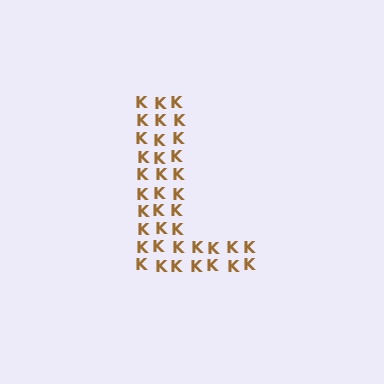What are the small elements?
The small elements are letter K's.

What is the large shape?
The large shape is the letter L.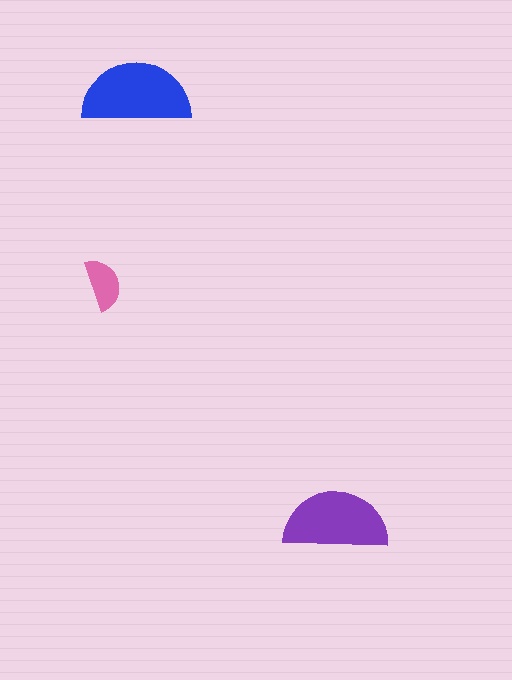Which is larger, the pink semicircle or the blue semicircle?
The blue one.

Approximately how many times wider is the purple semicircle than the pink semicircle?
About 2 times wider.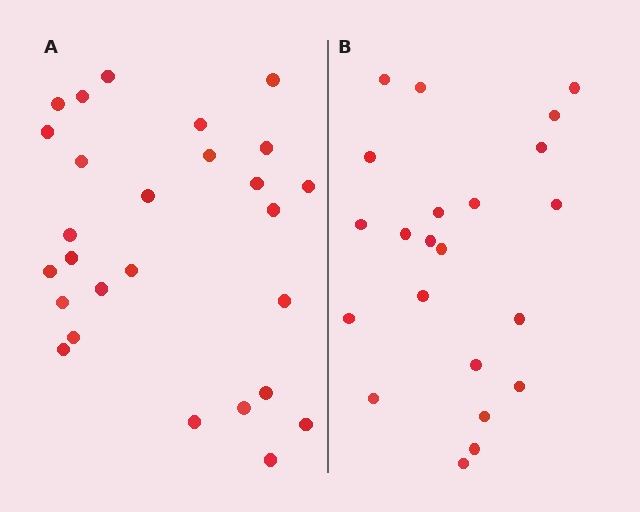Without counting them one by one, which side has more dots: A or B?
Region A (the left region) has more dots.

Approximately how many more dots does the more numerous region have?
Region A has about 5 more dots than region B.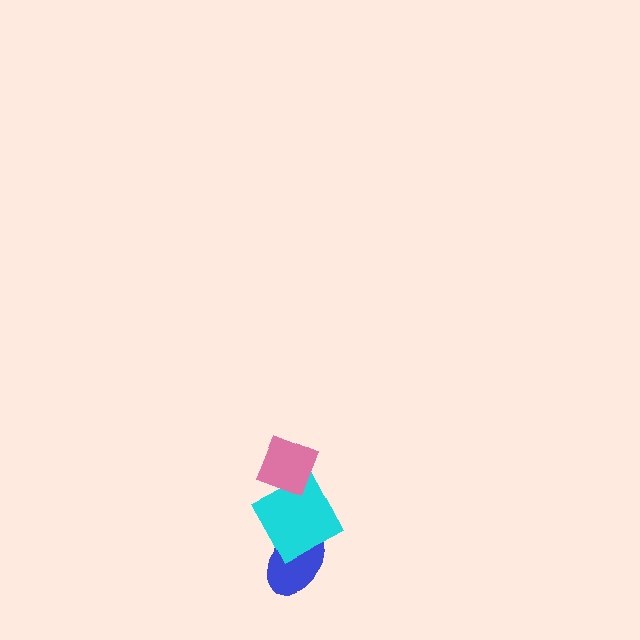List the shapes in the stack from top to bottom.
From top to bottom: the pink diamond, the cyan square, the blue ellipse.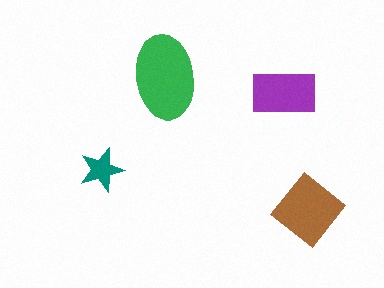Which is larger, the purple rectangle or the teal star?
The purple rectangle.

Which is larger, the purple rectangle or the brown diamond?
The brown diamond.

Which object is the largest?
The green ellipse.